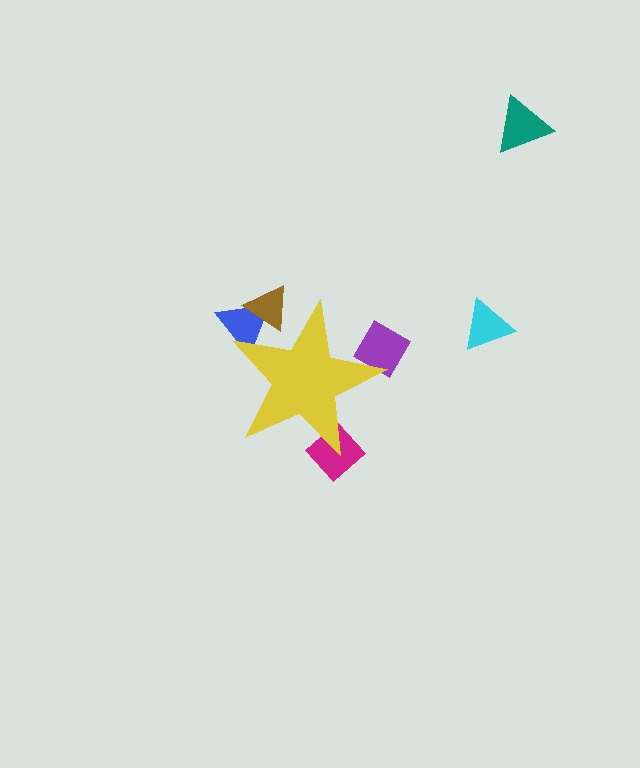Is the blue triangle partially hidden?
Yes, the blue triangle is partially hidden behind the yellow star.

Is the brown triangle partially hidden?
Yes, the brown triangle is partially hidden behind the yellow star.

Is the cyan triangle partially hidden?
No, the cyan triangle is fully visible.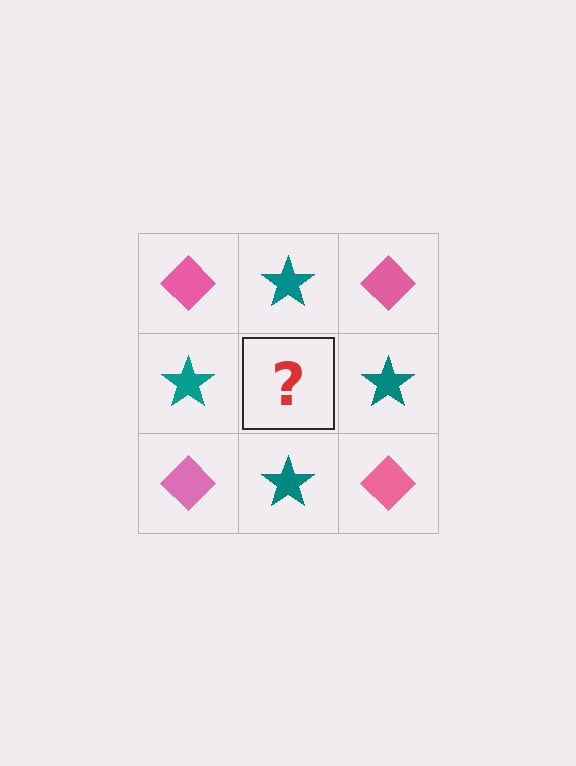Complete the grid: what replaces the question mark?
The question mark should be replaced with a pink diamond.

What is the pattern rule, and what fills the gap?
The rule is that it alternates pink diamond and teal star in a checkerboard pattern. The gap should be filled with a pink diamond.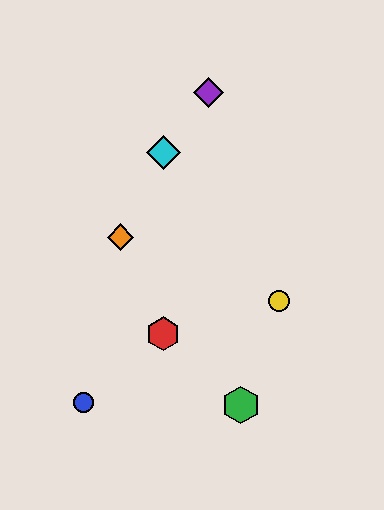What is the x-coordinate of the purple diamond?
The purple diamond is at x≈208.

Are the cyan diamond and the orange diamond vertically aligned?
No, the cyan diamond is at x≈163 and the orange diamond is at x≈120.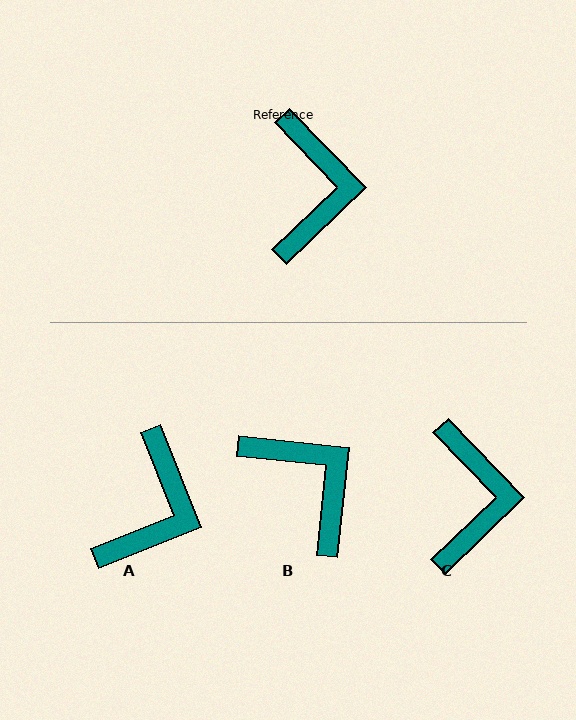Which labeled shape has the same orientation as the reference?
C.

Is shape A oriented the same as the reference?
No, it is off by about 22 degrees.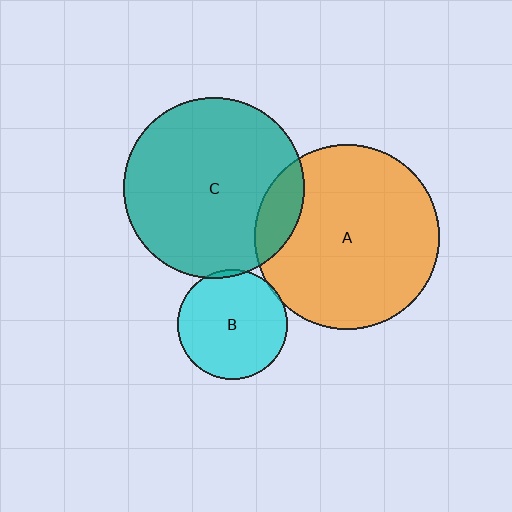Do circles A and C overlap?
Yes.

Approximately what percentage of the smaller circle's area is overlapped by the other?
Approximately 15%.